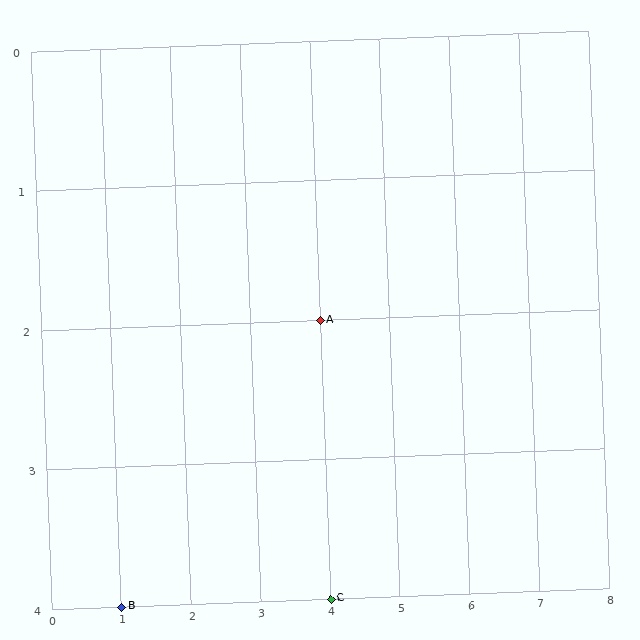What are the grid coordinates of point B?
Point B is at grid coordinates (1, 4).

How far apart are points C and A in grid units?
Points C and A are 2 rows apart.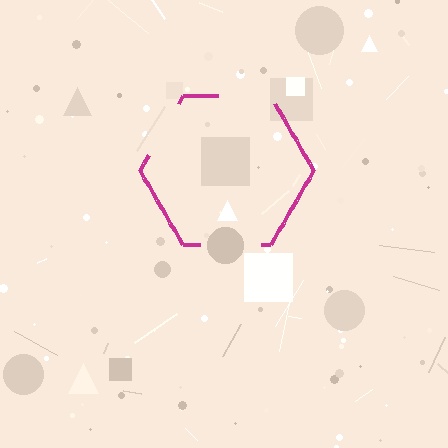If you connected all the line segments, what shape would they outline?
They would outline a hexagon.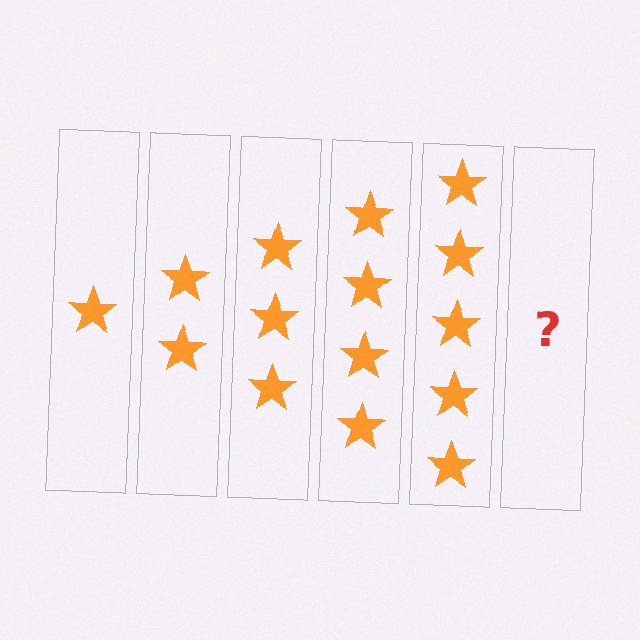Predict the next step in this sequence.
The next step is 6 stars.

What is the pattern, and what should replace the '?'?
The pattern is that each step adds one more star. The '?' should be 6 stars.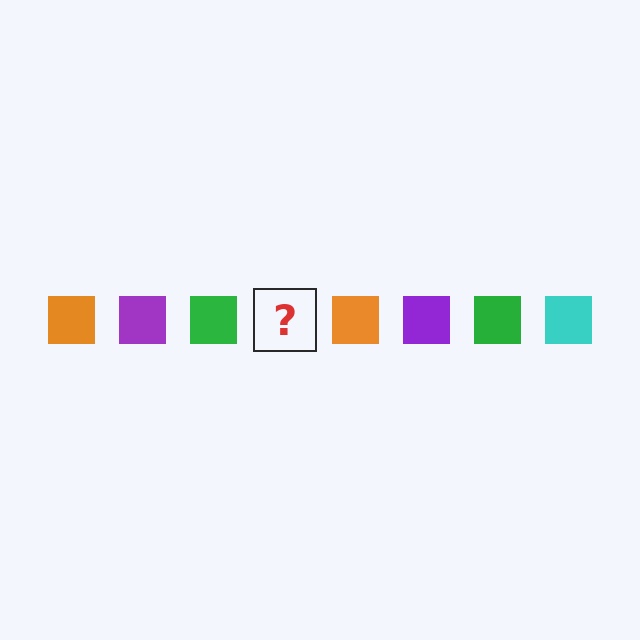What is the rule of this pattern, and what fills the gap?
The rule is that the pattern cycles through orange, purple, green, cyan squares. The gap should be filled with a cyan square.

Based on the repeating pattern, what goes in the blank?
The blank should be a cyan square.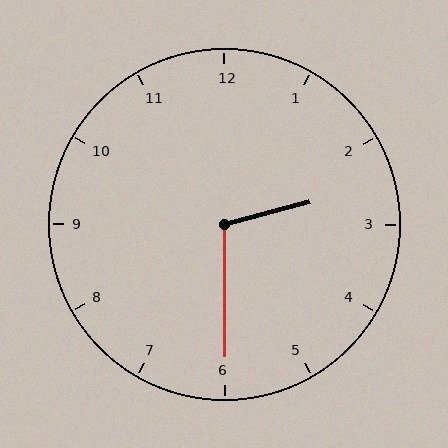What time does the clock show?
2:30.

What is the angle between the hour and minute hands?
Approximately 105 degrees.